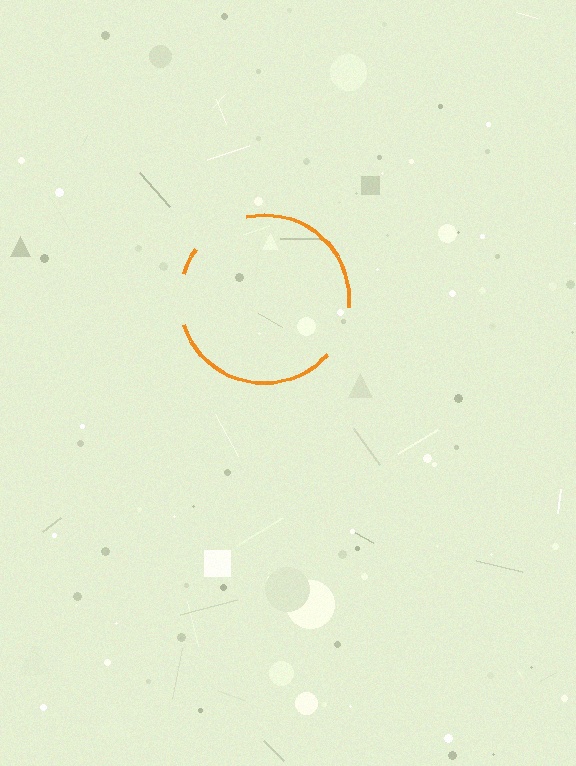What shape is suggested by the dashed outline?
The dashed outline suggests a circle.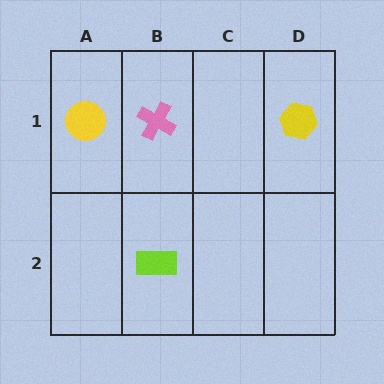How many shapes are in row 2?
1 shape.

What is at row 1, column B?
A pink cross.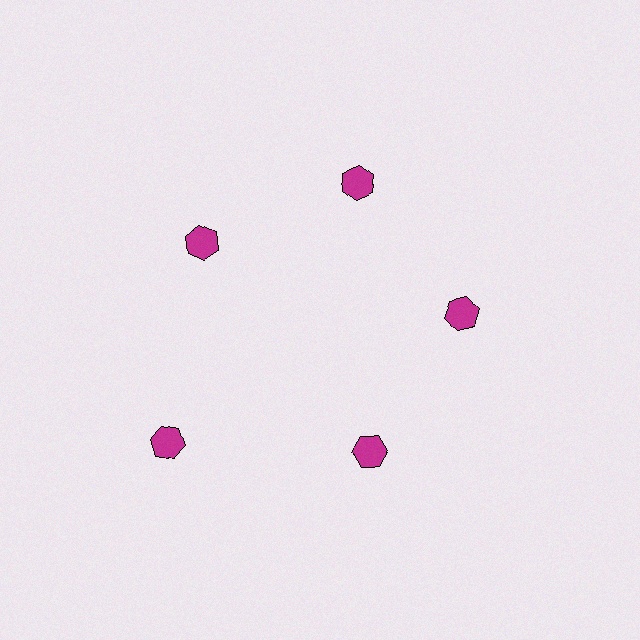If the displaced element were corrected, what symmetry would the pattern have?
It would have 5-fold rotational symmetry — the pattern would map onto itself every 72 degrees.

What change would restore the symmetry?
The symmetry would be restored by moving it inward, back onto the ring so that all 5 hexagons sit at equal angles and equal distance from the center.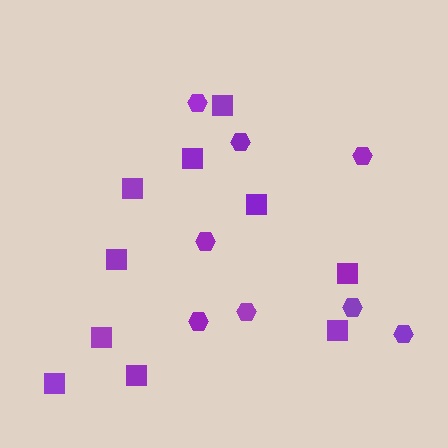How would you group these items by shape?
There are 2 groups: one group of squares (10) and one group of hexagons (8).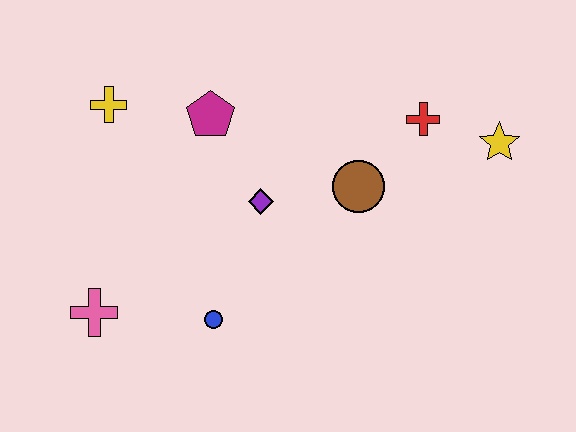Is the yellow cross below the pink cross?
No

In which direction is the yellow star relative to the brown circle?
The yellow star is to the right of the brown circle.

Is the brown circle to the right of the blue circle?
Yes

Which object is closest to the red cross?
The yellow star is closest to the red cross.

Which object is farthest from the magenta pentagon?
The yellow star is farthest from the magenta pentagon.